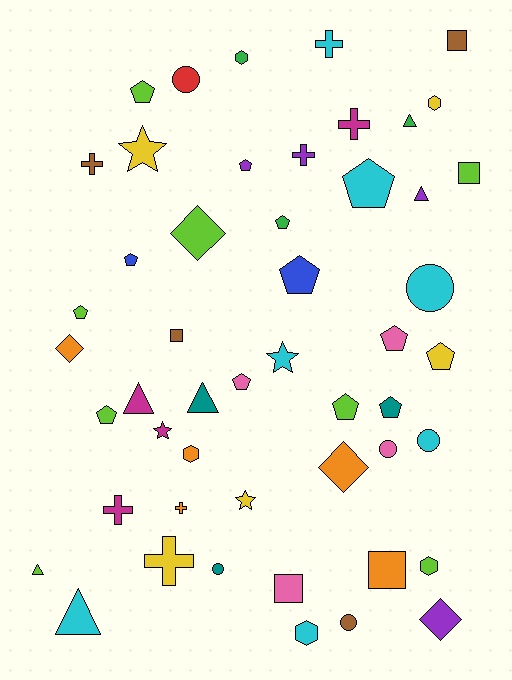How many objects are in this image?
There are 50 objects.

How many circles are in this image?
There are 6 circles.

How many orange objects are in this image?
There are 5 orange objects.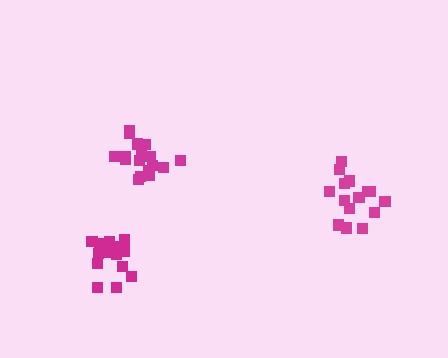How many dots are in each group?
Group 1: 17 dots, Group 2: 16 dots, Group 3: 15 dots (48 total).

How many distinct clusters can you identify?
There are 3 distinct clusters.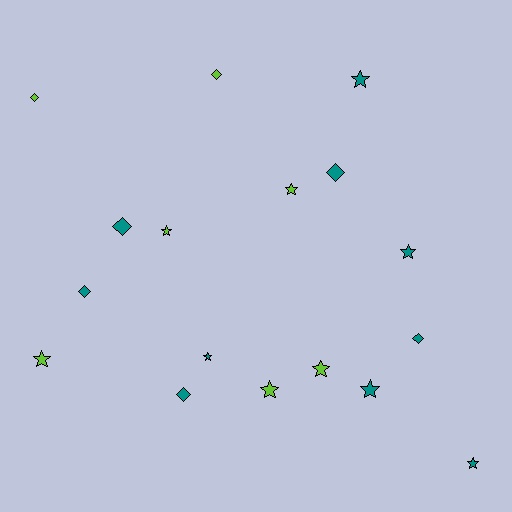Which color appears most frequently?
Teal, with 10 objects.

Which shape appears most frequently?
Star, with 10 objects.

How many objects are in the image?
There are 17 objects.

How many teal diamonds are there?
There are 5 teal diamonds.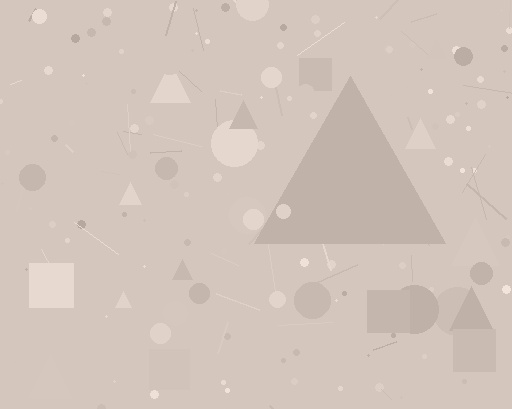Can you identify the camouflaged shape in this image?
The camouflaged shape is a triangle.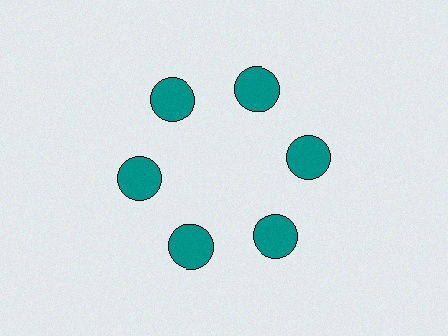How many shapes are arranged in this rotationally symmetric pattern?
There are 6 shapes, arranged in 6 groups of 1.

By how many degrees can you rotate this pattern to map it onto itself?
The pattern maps onto itself every 60 degrees of rotation.